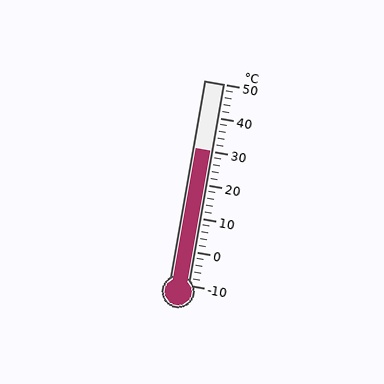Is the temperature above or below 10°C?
The temperature is above 10°C.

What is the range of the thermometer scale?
The thermometer scale ranges from -10°C to 50°C.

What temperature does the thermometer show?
The thermometer shows approximately 30°C.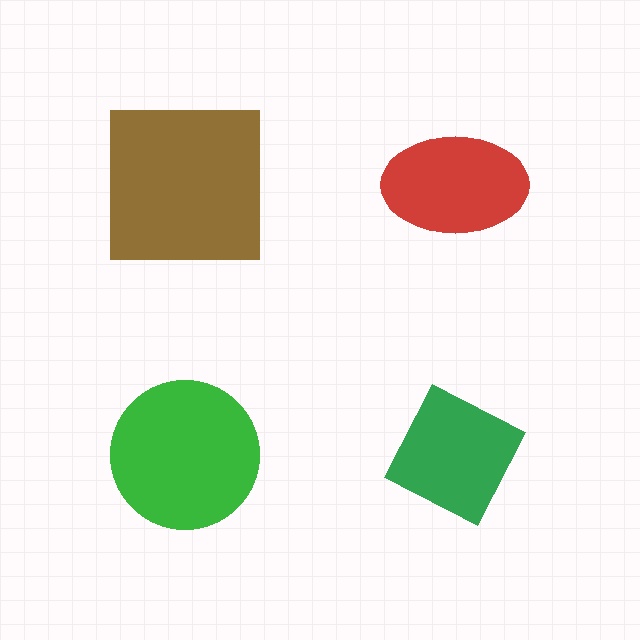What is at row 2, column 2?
A green diamond.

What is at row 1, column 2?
A red ellipse.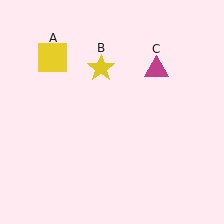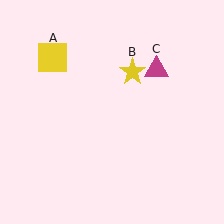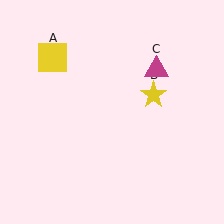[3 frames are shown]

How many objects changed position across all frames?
1 object changed position: yellow star (object B).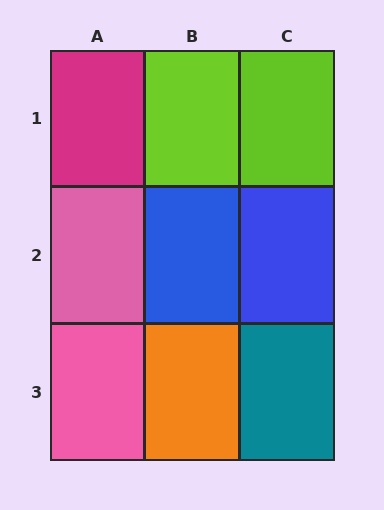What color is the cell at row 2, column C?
Blue.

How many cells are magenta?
1 cell is magenta.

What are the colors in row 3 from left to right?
Pink, orange, teal.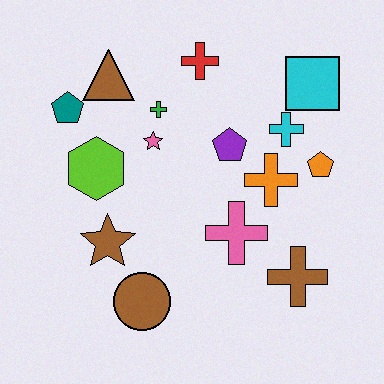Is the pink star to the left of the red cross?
Yes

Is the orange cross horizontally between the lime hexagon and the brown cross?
Yes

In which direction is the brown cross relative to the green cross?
The brown cross is below the green cross.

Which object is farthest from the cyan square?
The brown circle is farthest from the cyan square.